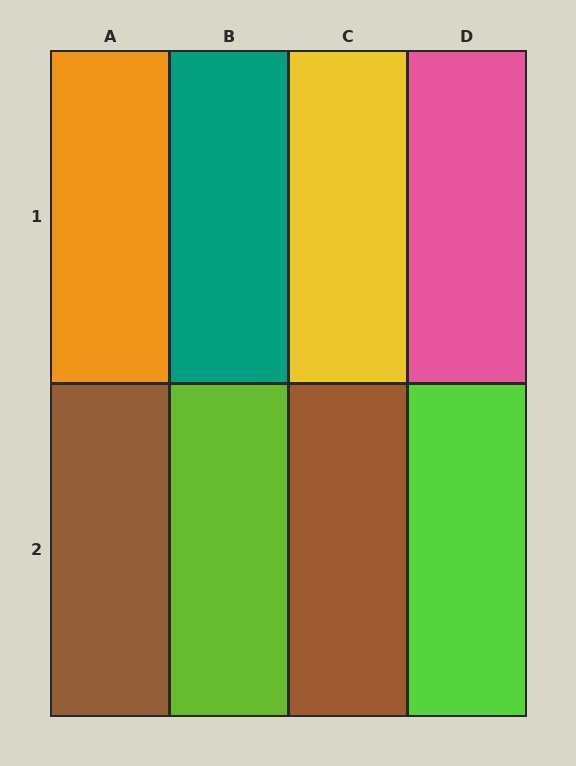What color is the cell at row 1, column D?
Pink.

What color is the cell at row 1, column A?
Orange.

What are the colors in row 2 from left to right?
Brown, lime, brown, lime.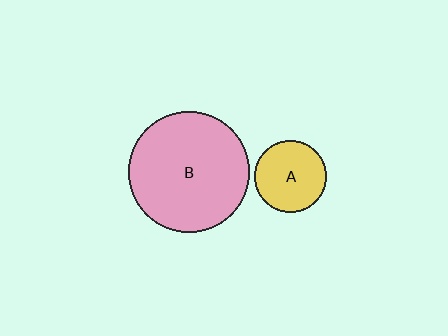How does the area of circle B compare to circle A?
Approximately 2.8 times.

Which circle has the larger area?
Circle B (pink).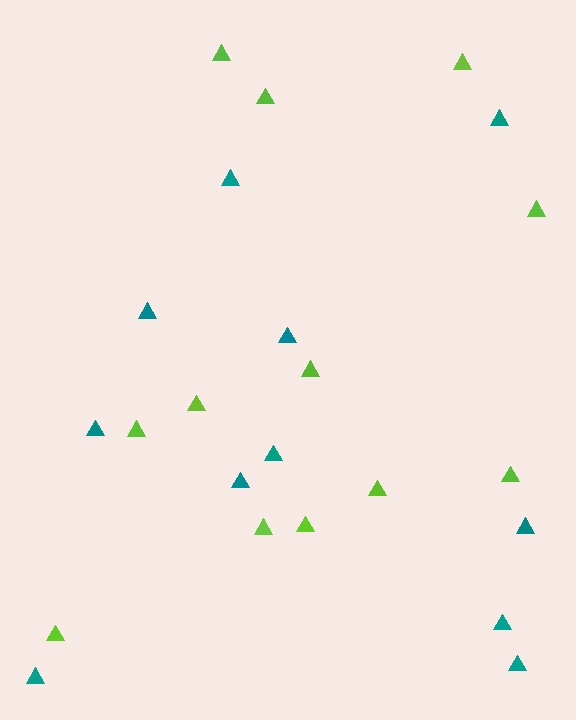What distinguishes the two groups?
There are 2 groups: one group of teal triangles (11) and one group of lime triangles (12).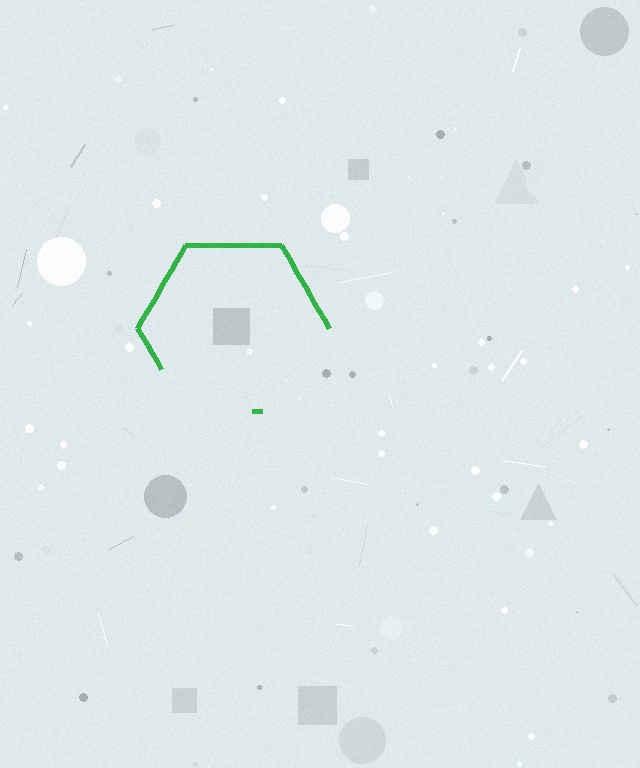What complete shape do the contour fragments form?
The contour fragments form a hexagon.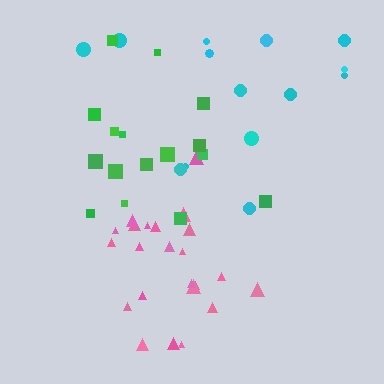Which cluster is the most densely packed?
Pink.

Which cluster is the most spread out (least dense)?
Cyan.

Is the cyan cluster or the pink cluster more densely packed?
Pink.